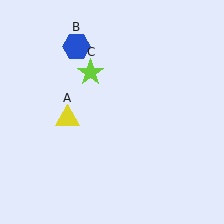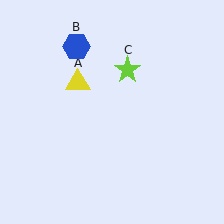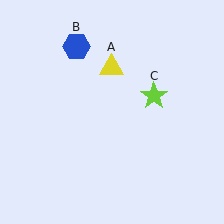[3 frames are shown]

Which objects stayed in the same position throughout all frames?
Blue hexagon (object B) remained stationary.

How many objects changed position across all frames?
2 objects changed position: yellow triangle (object A), lime star (object C).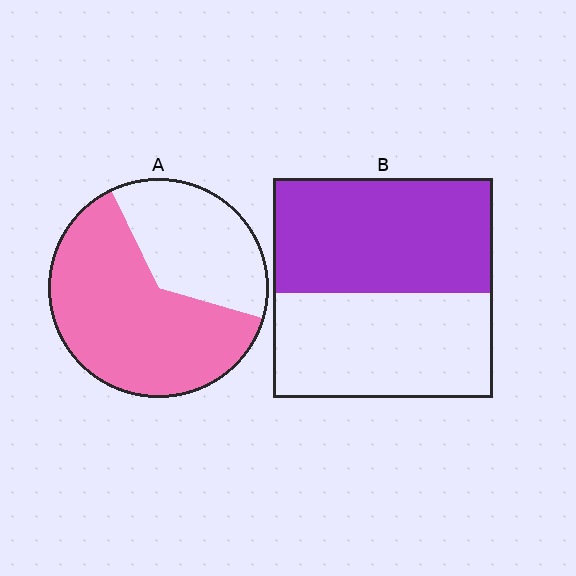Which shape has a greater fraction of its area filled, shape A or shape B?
Shape A.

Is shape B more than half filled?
Roughly half.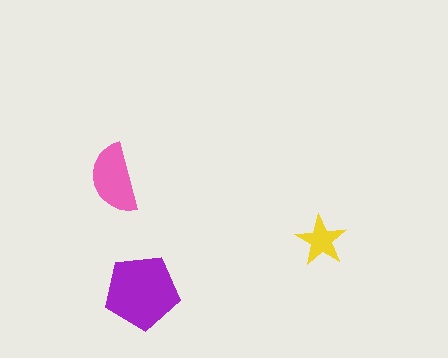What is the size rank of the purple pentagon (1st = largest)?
1st.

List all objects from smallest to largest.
The yellow star, the pink semicircle, the purple pentagon.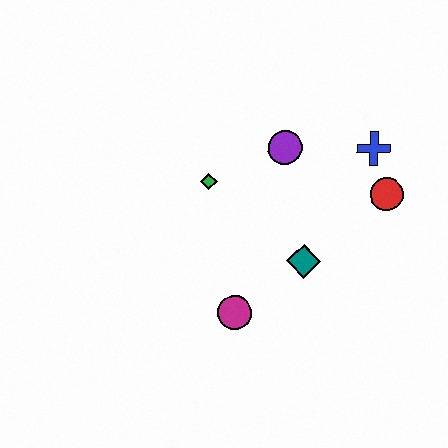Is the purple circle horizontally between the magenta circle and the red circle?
Yes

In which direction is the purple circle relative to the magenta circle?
The purple circle is above the magenta circle.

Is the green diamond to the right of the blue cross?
No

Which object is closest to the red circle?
The blue cross is closest to the red circle.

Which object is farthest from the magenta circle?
The blue cross is farthest from the magenta circle.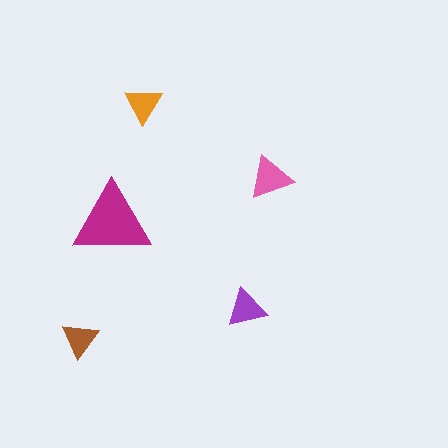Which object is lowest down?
The brown triangle is bottommost.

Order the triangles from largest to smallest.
the magenta one, the pink one, the purple one, the orange one, the brown one.